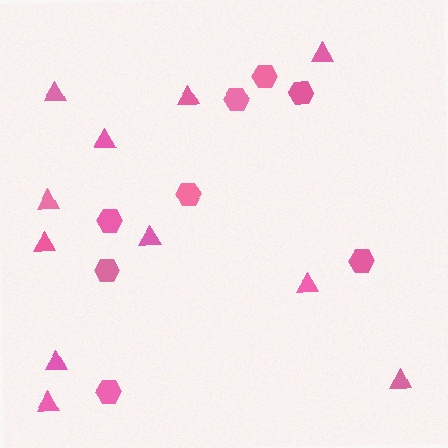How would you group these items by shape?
There are 2 groups: one group of hexagons (8) and one group of triangles (11).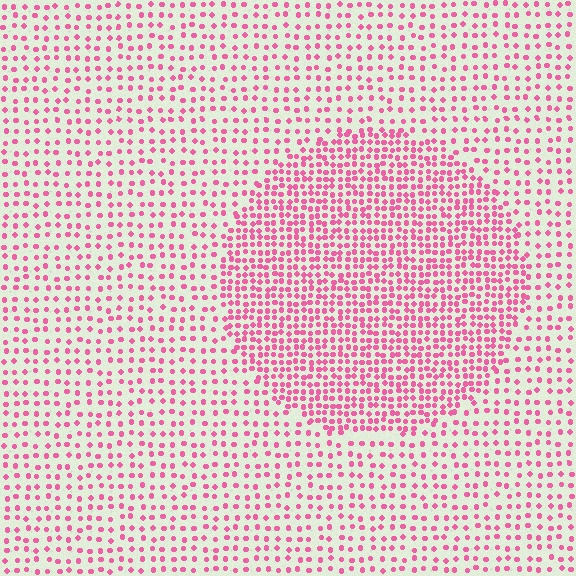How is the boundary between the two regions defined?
The boundary is defined by a change in element density (approximately 2.0x ratio). All elements are the same color, size, and shape.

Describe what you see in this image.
The image contains small pink elements arranged at two different densities. A circle-shaped region is visible where the elements are more densely packed than the surrounding area.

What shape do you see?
I see a circle.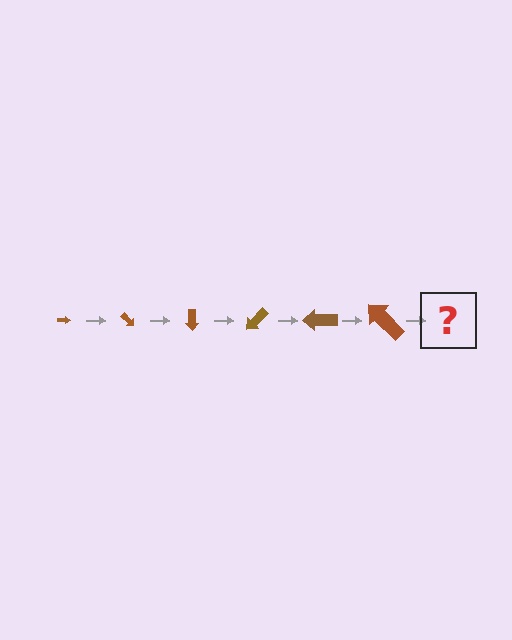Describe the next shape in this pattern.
It should be an arrow, larger than the previous one and rotated 270 degrees from the start.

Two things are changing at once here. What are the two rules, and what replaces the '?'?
The two rules are that the arrow grows larger each step and it rotates 45 degrees each step. The '?' should be an arrow, larger than the previous one and rotated 270 degrees from the start.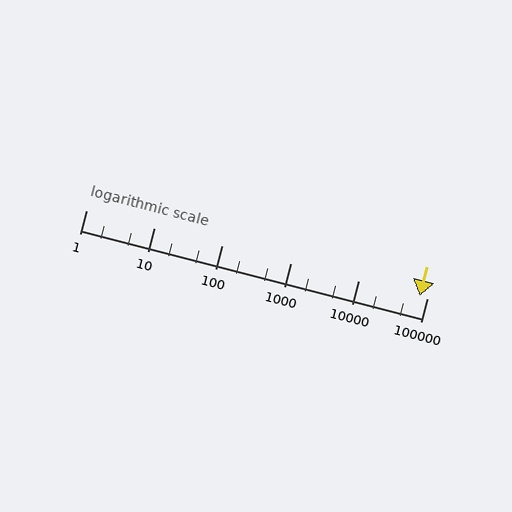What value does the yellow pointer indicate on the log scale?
The pointer indicates approximately 78000.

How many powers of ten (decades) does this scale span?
The scale spans 5 decades, from 1 to 100000.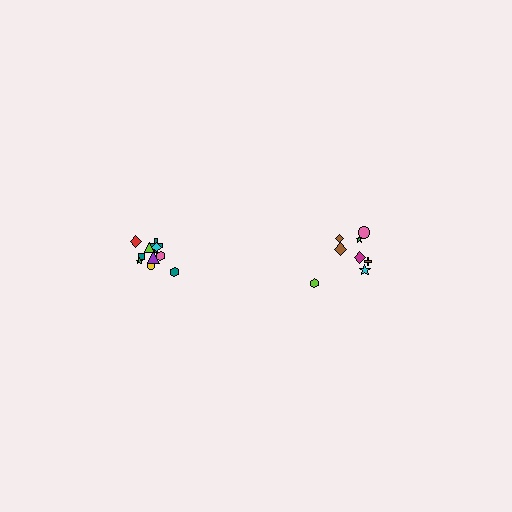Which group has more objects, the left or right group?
The left group.